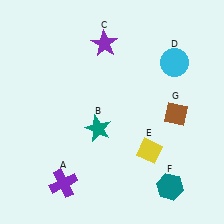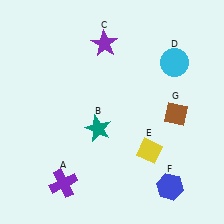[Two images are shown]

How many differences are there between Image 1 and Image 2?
There is 1 difference between the two images.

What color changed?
The hexagon (F) changed from teal in Image 1 to blue in Image 2.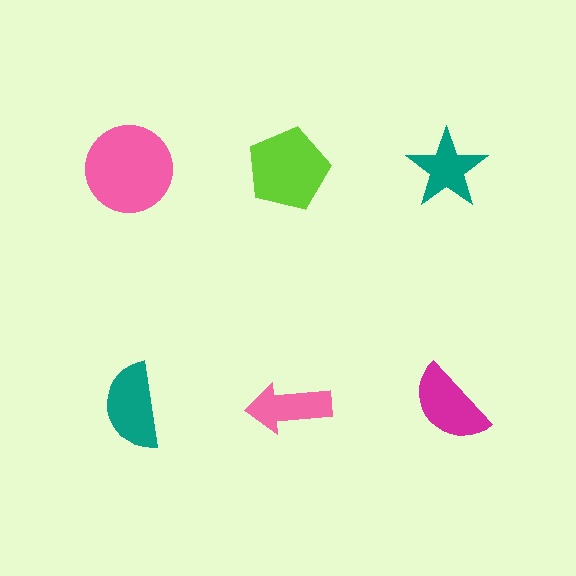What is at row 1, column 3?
A teal star.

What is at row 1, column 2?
A lime pentagon.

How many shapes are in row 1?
3 shapes.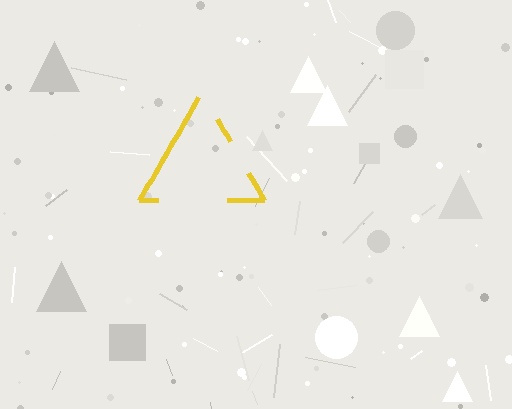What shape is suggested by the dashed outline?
The dashed outline suggests a triangle.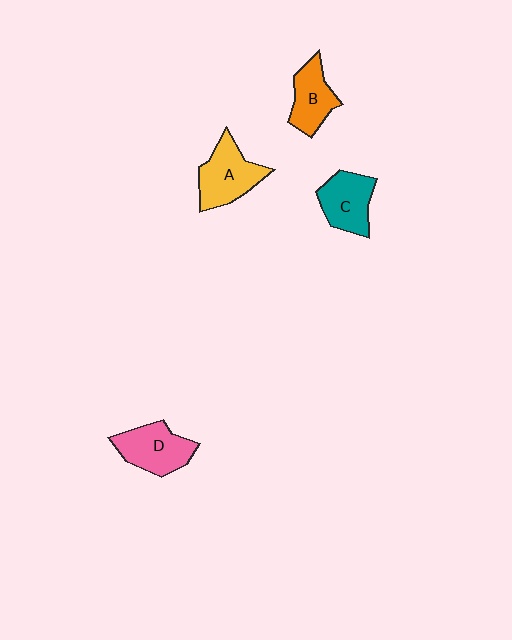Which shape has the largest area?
Shape A (yellow).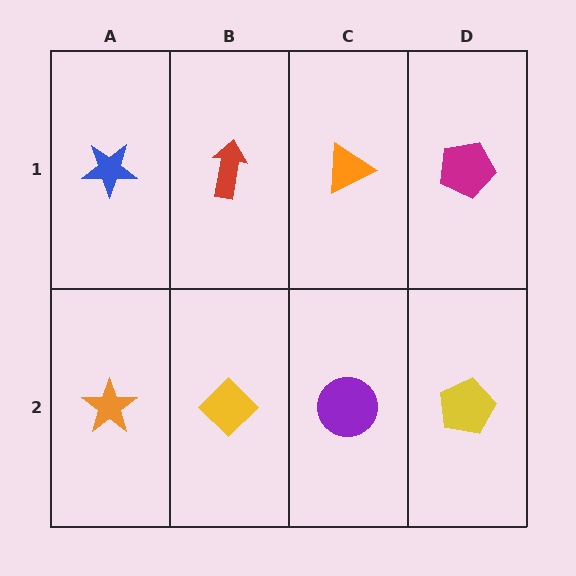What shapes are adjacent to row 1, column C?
A purple circle (row 2, column C), a red arrow (row 1, column B), a magenta pentagon (row 1, column D).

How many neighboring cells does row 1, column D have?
2.